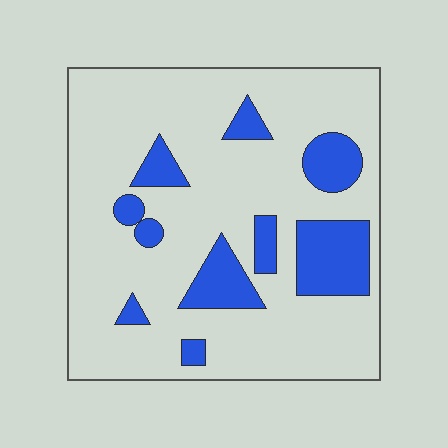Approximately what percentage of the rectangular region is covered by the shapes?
Approximately 20%.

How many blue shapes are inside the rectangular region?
10.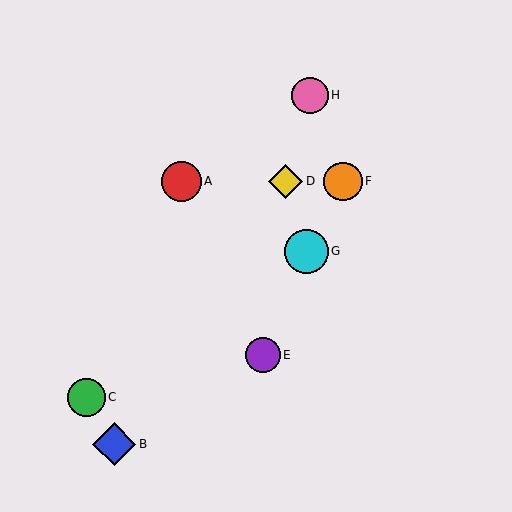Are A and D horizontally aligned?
Yes, both are at y≈181.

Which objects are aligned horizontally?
Objects A, D, F are aligned horizontally.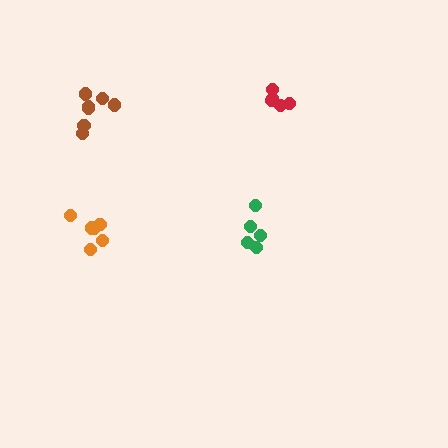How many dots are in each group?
Group 1: 5 dots, Group 2: 6 dots, Group 3: 8 dots, Group 4: 5 dots (24 total).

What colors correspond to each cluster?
The clusters are colored: red, orange, brown, green.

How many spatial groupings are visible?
There are 4 spatial groupings.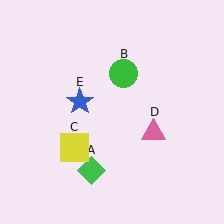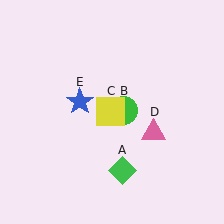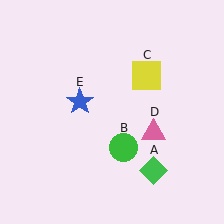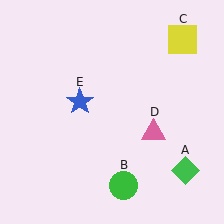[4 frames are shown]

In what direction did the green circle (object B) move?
The green circle (object B) moved down.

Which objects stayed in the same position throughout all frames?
Pink triangle (object D) and blue star (object E) remained stationary.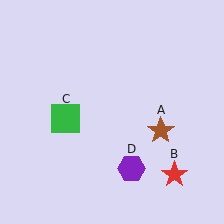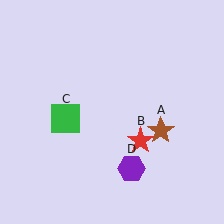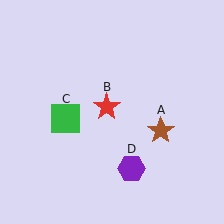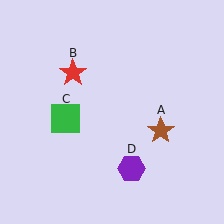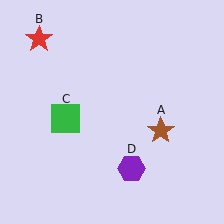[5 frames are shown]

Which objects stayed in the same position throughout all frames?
Brown star (object A) and green square (object C) and purple hexagon (object D) remained stationary.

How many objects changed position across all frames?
1 object changed position: red star (object B).